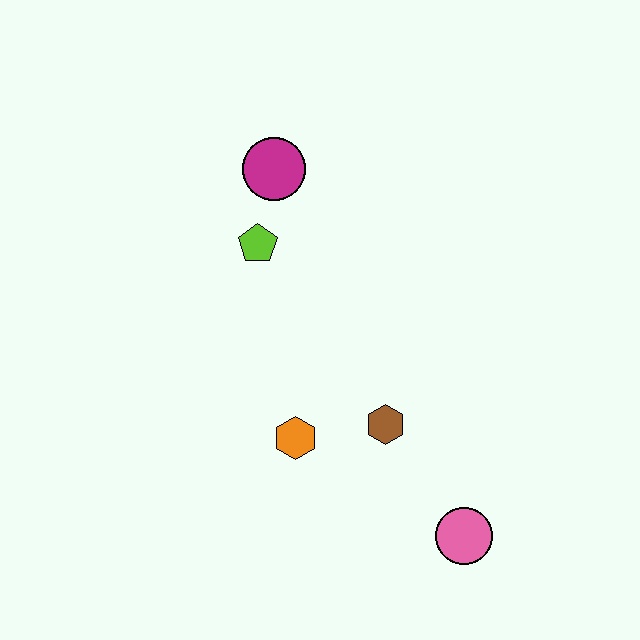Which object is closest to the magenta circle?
The lime pentagon is closest to the magenta circle.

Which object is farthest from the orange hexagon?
The magenta circle is farthest from the orange hexagon.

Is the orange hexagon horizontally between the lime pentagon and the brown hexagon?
Yes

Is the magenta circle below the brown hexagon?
No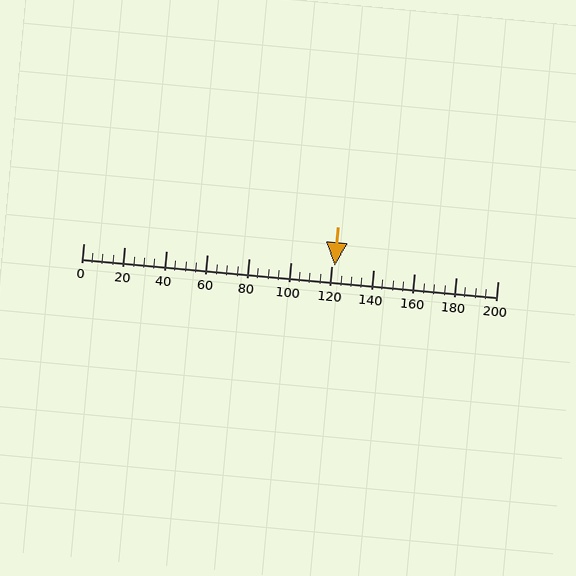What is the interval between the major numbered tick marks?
The major tick marks are spaced 20 units apart.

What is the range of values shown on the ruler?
The ruler shows values from 0 to 200.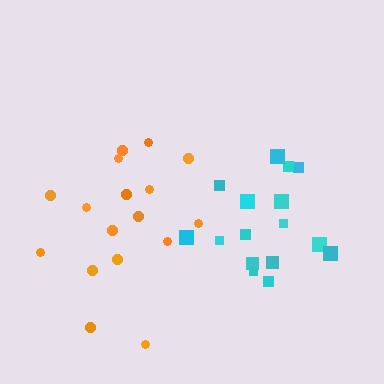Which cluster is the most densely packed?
Cyan.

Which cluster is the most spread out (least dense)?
Orange.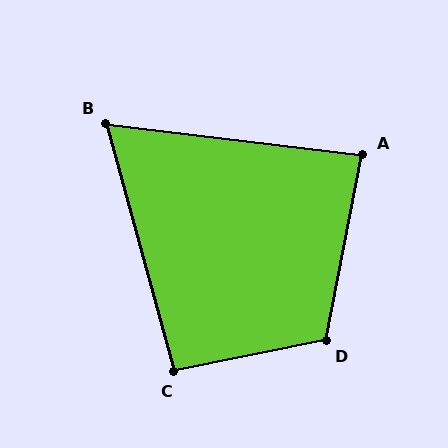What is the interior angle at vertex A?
Approximately 86 degrees (approximately right).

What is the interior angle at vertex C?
Approximately 94 degrees (approximately right).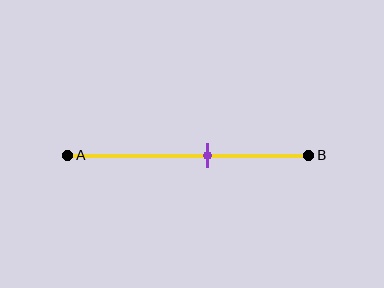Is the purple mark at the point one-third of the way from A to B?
No, the mark is at about 60% from A, not at the 33% one-third point.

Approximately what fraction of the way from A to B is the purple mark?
The purple mark is approximately 60% of the way from A to B.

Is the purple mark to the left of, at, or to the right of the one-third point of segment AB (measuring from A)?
The purple mark is to the right of the one-third point of segment AB.